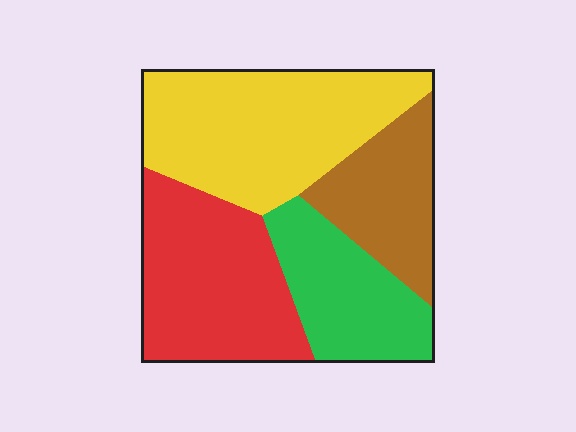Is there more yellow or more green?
Yellow.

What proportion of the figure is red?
Red covers 29% of the figure.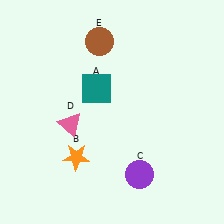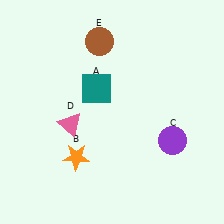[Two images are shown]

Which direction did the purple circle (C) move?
The purple circle (C) moved up.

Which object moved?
The purple circle (C) moved up.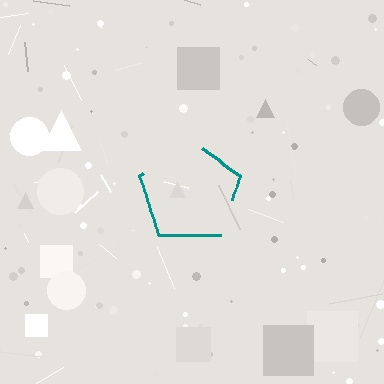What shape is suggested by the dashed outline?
The dashed outline suggests a pentagon.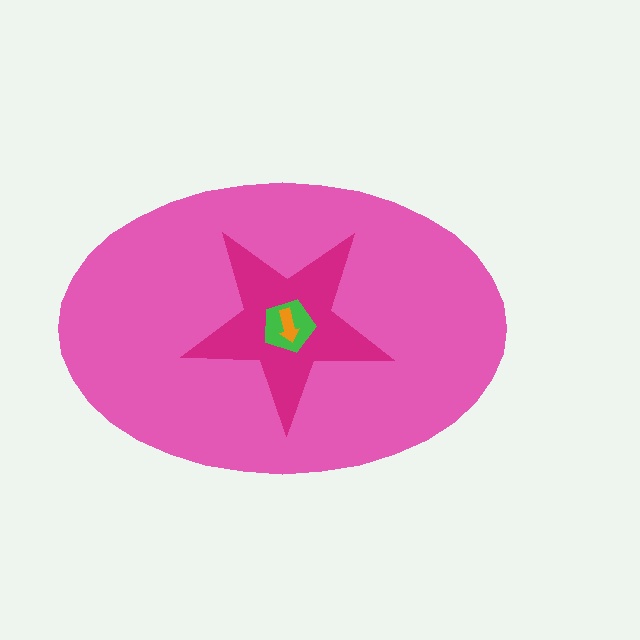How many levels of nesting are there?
4.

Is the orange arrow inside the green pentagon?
Yes.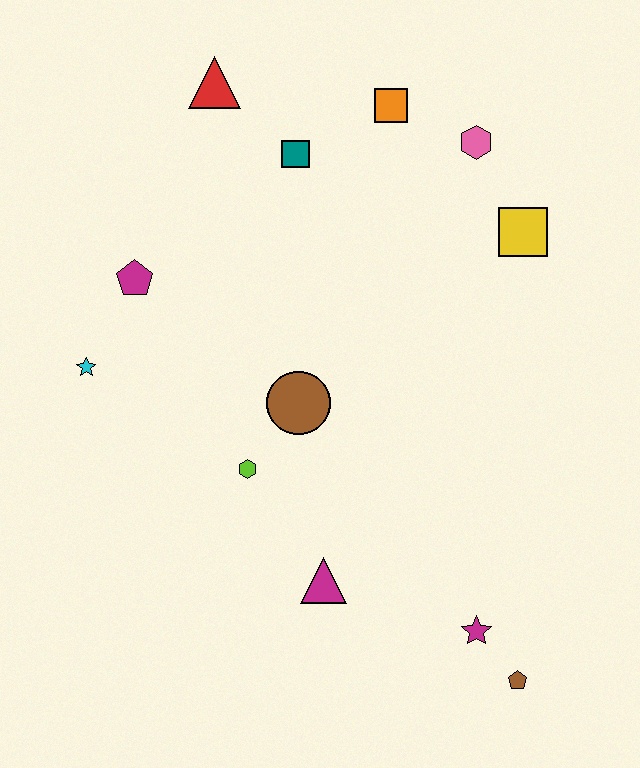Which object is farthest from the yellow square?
The cyan star is farthest from the yellow square.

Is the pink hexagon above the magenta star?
Yes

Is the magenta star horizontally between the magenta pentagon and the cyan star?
No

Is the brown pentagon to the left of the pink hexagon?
No